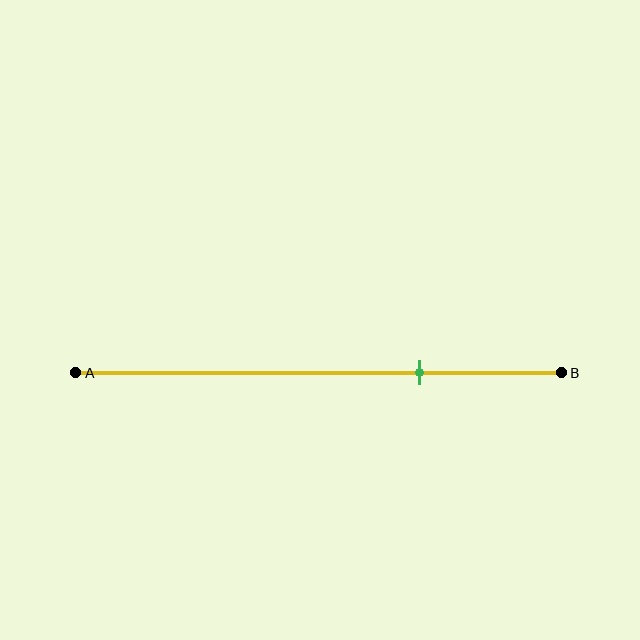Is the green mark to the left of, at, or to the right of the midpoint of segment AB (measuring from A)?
The green mark is to the right of the midpoint of segment AB.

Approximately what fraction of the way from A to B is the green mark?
The green mark is approximately 70% of the way from A to B.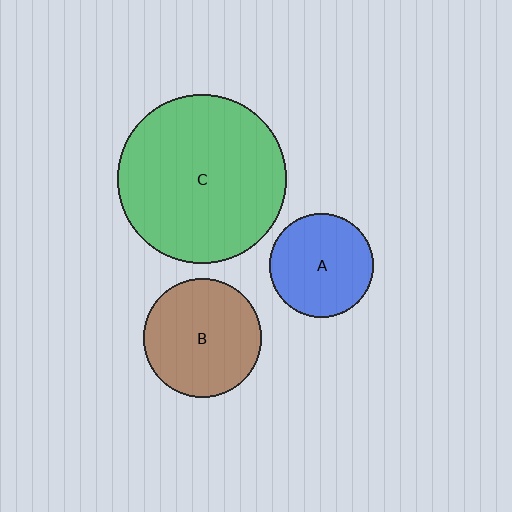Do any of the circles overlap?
No, none of the circles overlap.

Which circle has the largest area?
Circle C (green).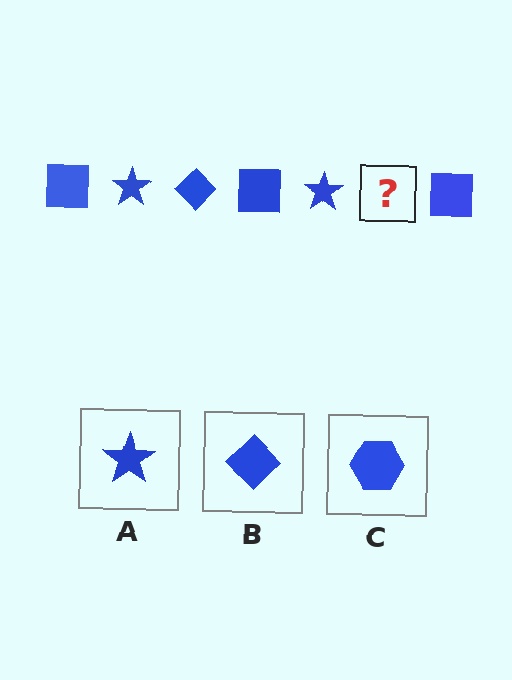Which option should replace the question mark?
Option B.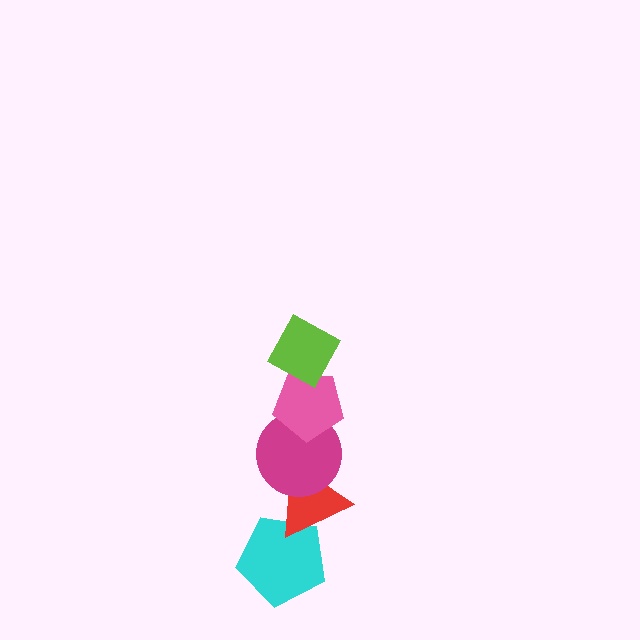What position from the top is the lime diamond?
The lime diamond is 1st from the top.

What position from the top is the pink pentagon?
The pink pentagon is 2nd from the top.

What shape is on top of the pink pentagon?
The lime diamond is on top of the pink pentagon.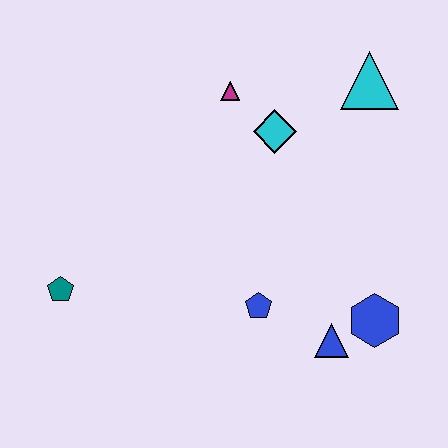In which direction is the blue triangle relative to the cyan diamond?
The blue triangle is below the cyan diamond.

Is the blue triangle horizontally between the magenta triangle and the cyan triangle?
Yes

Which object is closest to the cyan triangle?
The cyan diamond is closest to the cyan triangle.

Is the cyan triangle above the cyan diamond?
Yes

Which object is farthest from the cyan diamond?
The teal pentagon is farthest from the cyan diamond.